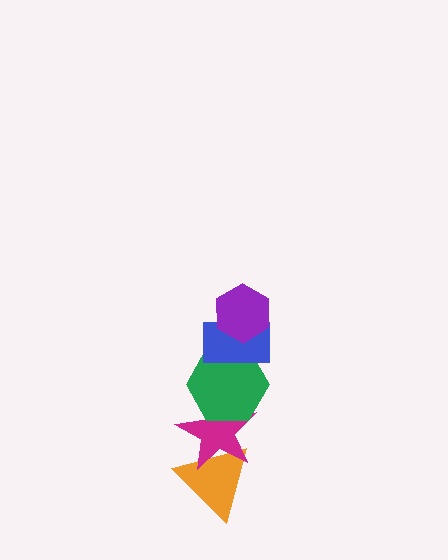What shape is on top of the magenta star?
The green hexagon is on top of the magenta star.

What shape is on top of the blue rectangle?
The purple hexagon is on top of the blue rectangle.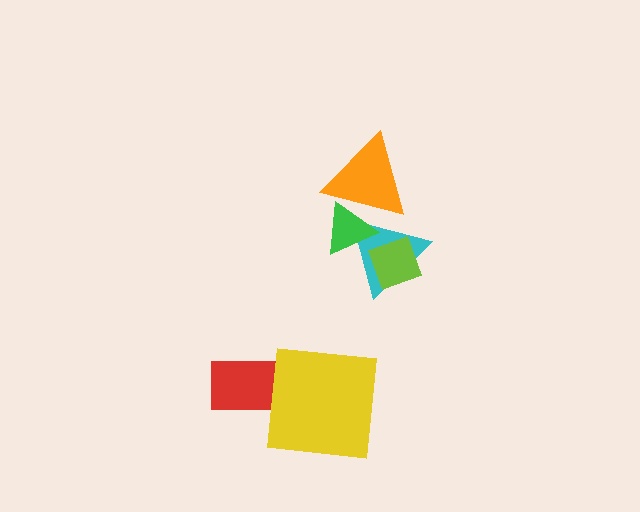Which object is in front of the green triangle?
The orange triangle is in front of the green triangle.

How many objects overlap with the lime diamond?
1 object overlaps with the lime diamond.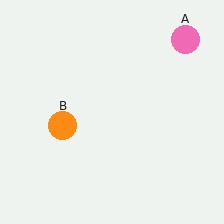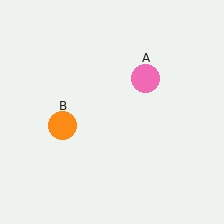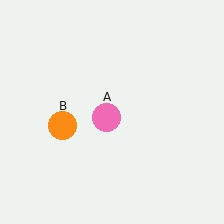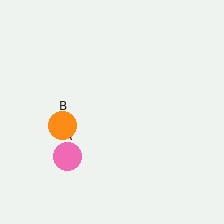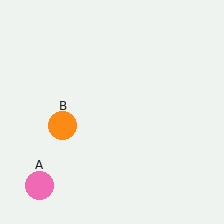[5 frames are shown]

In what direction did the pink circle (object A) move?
The pink circle (object A) moved down and to the left.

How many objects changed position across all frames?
1 object changed position: pink circle (object A).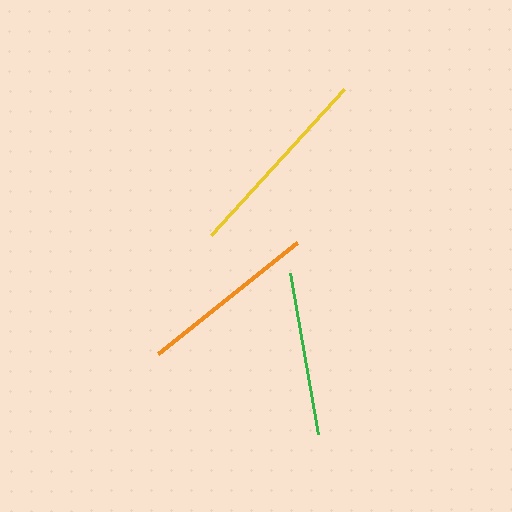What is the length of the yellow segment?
The yellow segment is approximately 197 pixels long.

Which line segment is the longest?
The yellow line is the longest at approximately 197 pixels.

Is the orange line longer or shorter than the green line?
The orange line is longer than the green line.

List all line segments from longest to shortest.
From longest to shortest: yellow, orange, green.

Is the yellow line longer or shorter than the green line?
The yellow line is longer than the green line.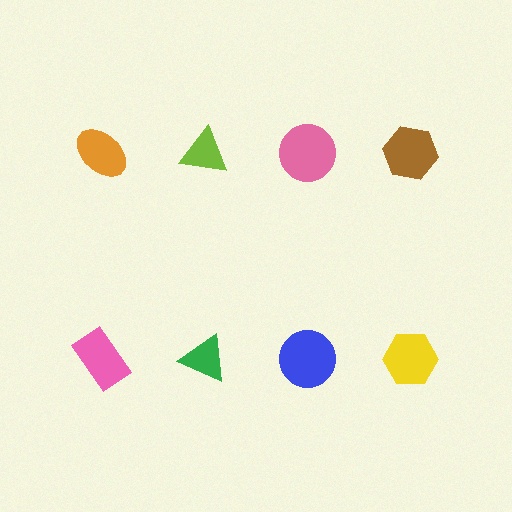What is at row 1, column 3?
A pink circle.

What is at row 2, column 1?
A pink rectangle.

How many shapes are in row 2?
4 shapes.